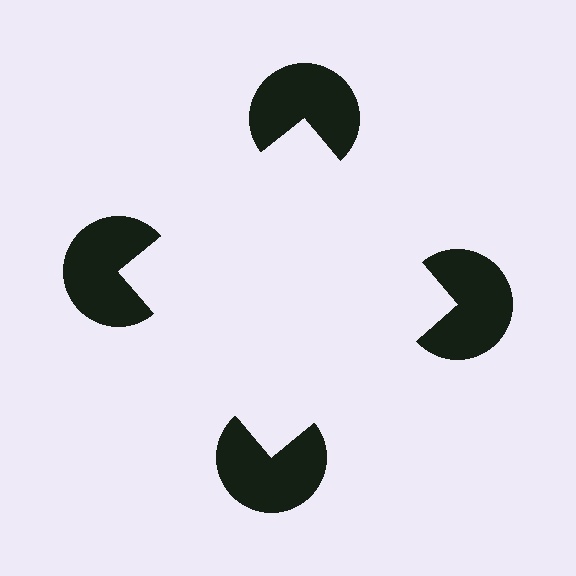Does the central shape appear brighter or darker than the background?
It typically appears slightly brighter than the background, even though no actual brightness change is drawn.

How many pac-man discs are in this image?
There are 4 — one at each vertex of the illusory square.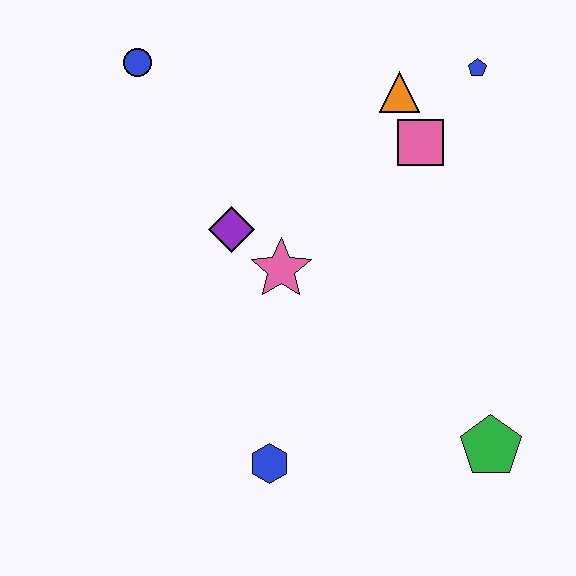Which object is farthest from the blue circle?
The green pentagon is farthest from the blue circle.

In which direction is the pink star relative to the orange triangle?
The pink star is below the orange triangle.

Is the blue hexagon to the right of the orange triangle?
No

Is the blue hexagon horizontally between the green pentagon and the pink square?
No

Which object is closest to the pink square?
The orange triangle is closest to the pink square.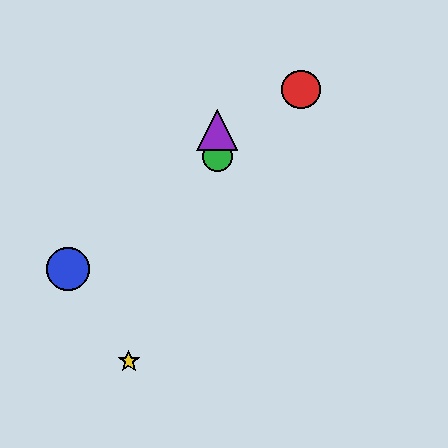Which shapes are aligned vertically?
The green circle, the purple triangle are aligned vertically.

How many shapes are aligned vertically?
2 shapes (the green circle, the purple triangle) are aligned vertically.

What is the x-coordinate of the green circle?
The green circle is at x≈217.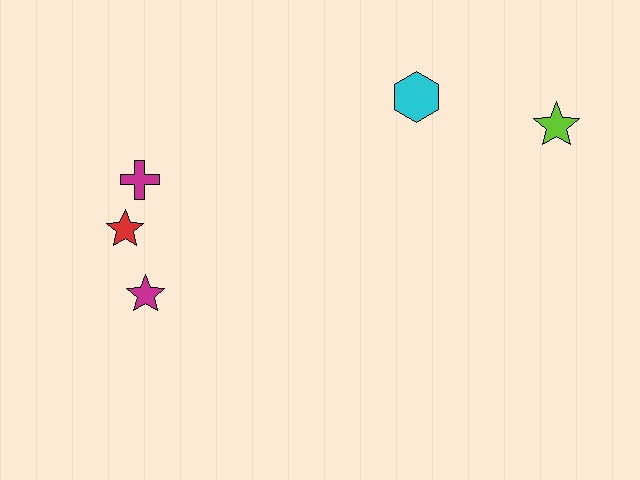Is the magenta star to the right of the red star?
Yes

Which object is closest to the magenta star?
The red star is closest to the magenta star.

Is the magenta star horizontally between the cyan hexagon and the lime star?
No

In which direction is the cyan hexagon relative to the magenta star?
The cyan hexagon is to the right of the magenta star.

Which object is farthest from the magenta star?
The lime star is farthest from the magenta star.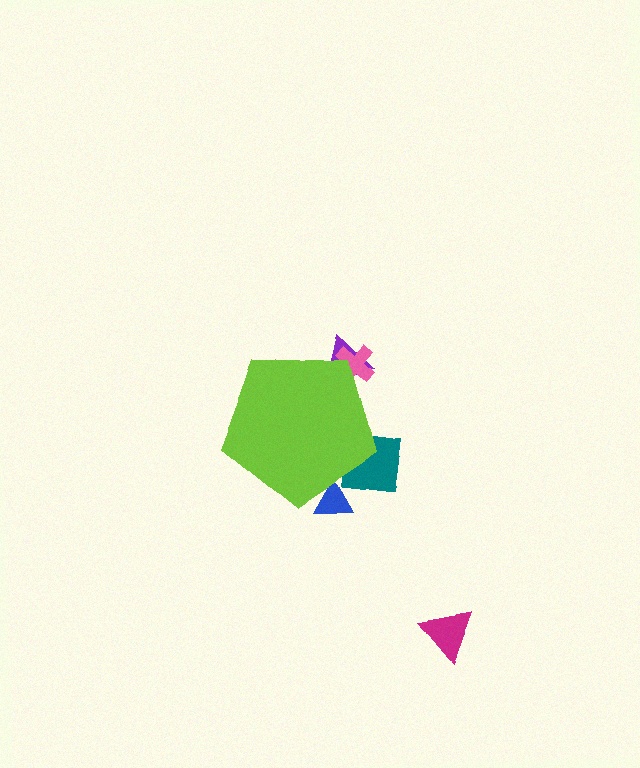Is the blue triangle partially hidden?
Yes, the blue triangle is partially hidden behind the lime pentagon.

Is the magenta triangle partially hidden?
No, the magenta triangle is fully visible.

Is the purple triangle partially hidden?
Yes, the purple triangle is partially hidden behind the lime pentagon.